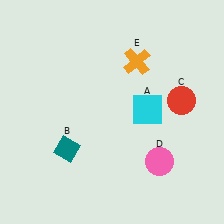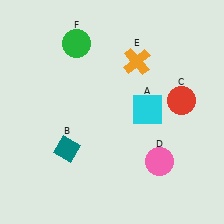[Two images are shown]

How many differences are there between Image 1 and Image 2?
There is 1 difference between the two images.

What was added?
A green circle (F) was added in Image 2.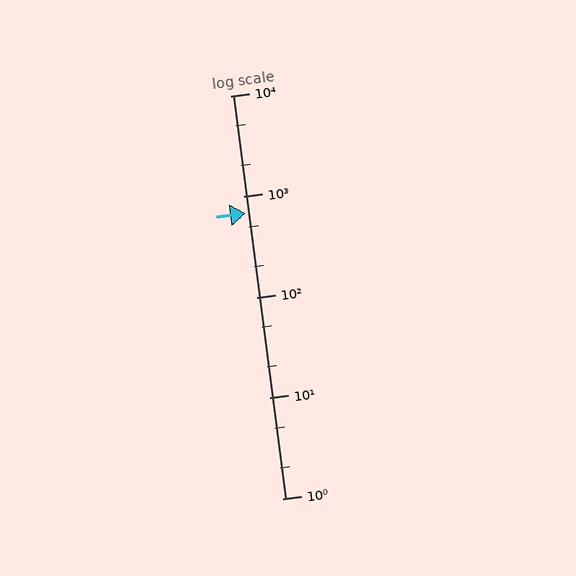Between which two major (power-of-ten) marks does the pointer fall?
The pointer is between 100 and 1000.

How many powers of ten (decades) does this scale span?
The scale spans 4 decades, from 1 to 10000.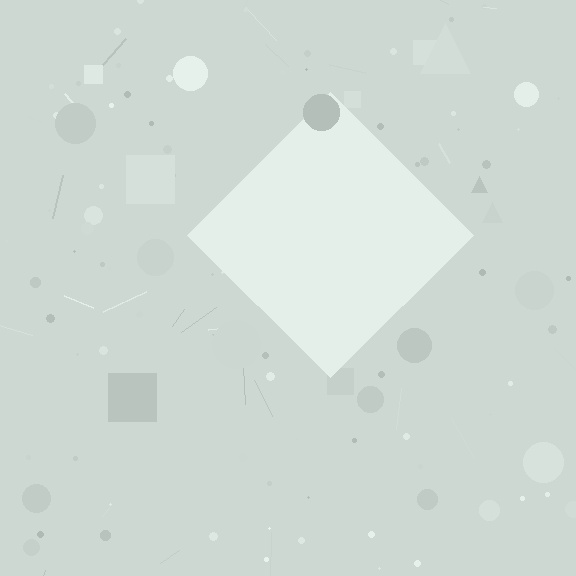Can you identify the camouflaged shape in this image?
The camouflaged shape is a diamond.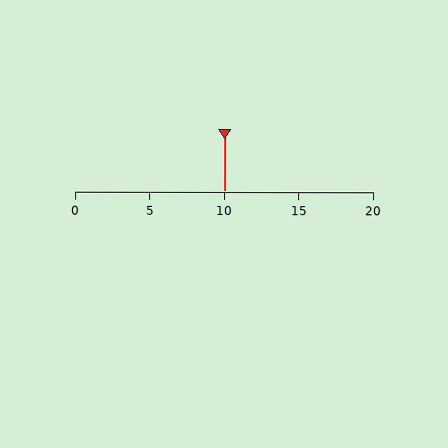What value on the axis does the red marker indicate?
The marker indicates approximately 10.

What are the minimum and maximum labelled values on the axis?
The axis runs from 0 to 20.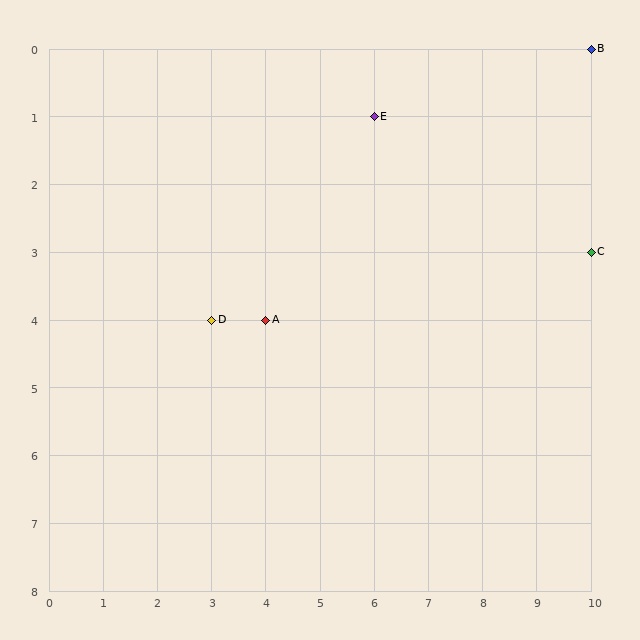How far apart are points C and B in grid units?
Points C and B are 3 rows apart.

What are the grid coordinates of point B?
Point B is at grid coordinates (10, 0).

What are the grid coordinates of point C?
Point C is at grid coordinates (10, 3).